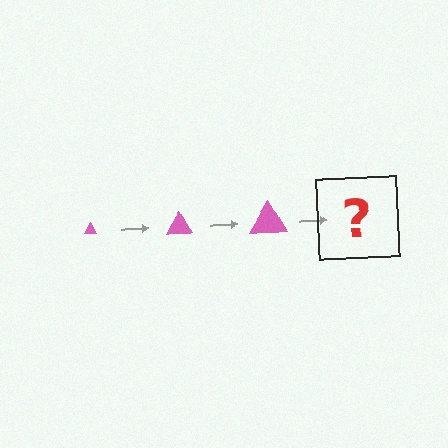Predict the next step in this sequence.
The next step is a pink triangle, larger than the previous one.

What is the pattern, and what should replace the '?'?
The pattern is that the triangle gets progressively larger each step. The '?' should be a pink triangle, larger than the previous one.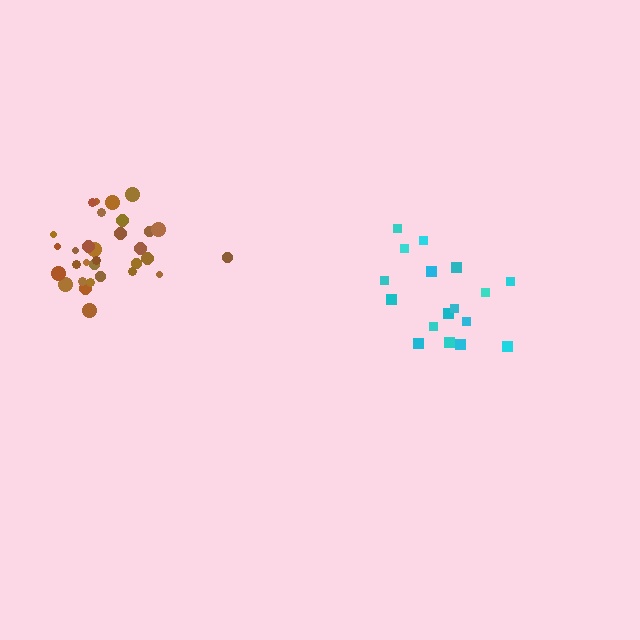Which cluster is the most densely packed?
Brown.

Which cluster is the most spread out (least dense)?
Cyan.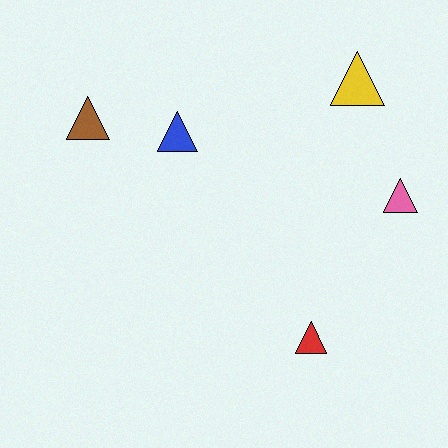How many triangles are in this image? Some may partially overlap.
There are 5 triangles.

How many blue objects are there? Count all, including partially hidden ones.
There is 1 blue object.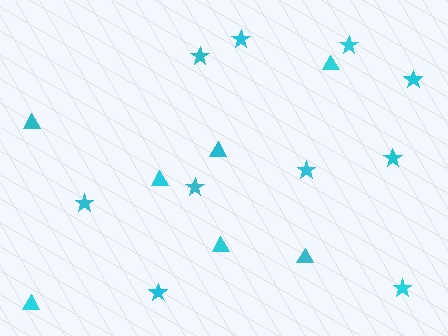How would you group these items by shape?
There are 2 groups: one group of stars (10) and one group of triangles (7).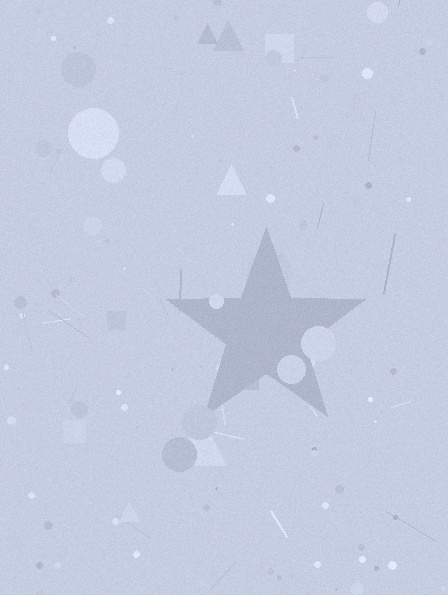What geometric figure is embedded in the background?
A star is embedded in the background.